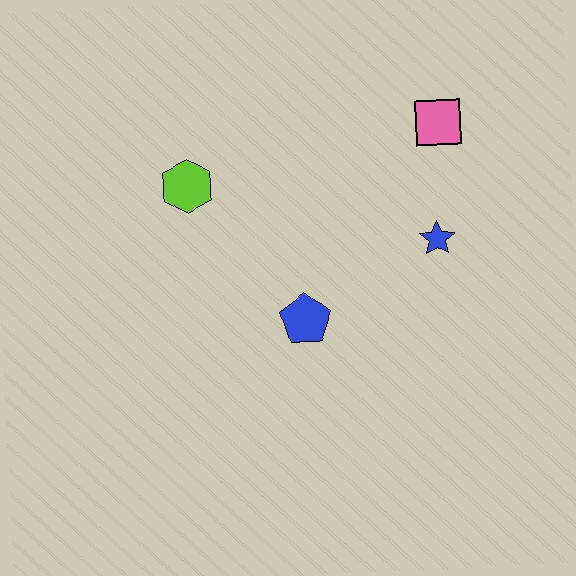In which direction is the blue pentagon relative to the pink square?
The blue pentagon is below the pink square.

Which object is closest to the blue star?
The pink square is closest to the blue star.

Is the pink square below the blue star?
No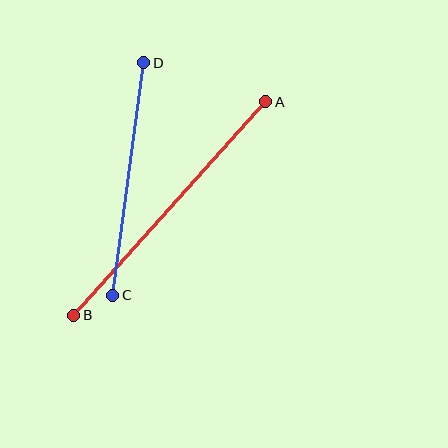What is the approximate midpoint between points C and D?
The midpoint is at approximately (128, 179) pixels.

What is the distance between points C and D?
The distance is approximately 235 pixels.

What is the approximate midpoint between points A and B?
The midpoint is at approximately (170, 208) pixels.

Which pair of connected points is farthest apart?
Points A and B are farthest apart.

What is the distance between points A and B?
The distance is approximately 287 pixels.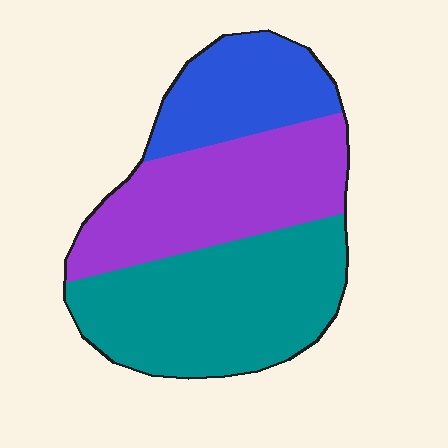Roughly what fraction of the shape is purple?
Purple covers about 35% of the shape.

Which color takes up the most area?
Teal, at roughly 45%.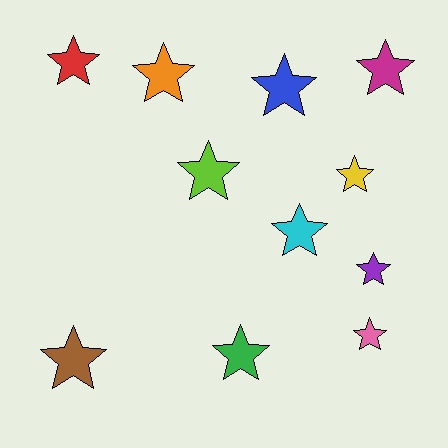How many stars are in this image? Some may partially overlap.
There are 11 stars.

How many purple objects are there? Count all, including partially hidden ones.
There is 1 purple object.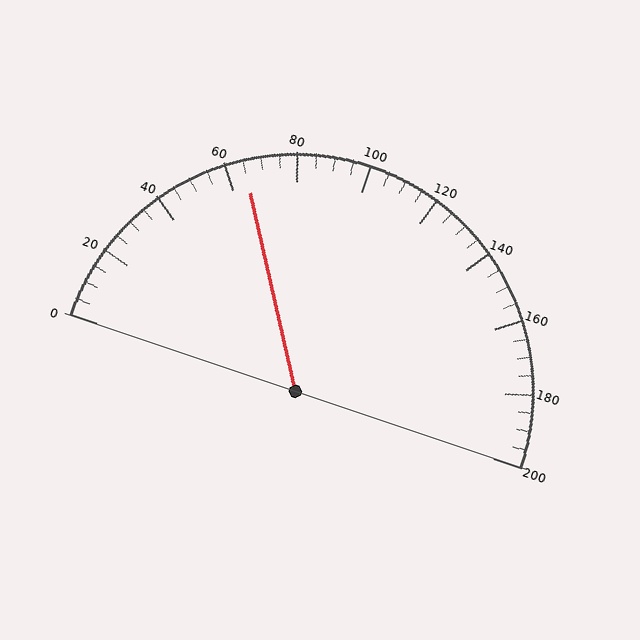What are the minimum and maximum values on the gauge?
The gauge ranges from 0 to 200.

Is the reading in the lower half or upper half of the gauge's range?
The reading is in the lower half of the range (0 to 200).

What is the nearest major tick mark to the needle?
The nearest major tick mark is 60.